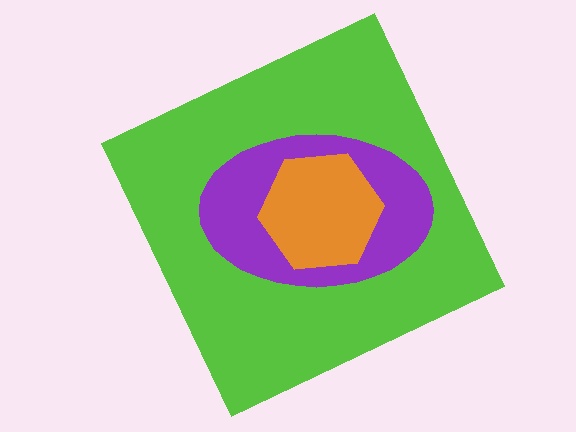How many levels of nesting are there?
3.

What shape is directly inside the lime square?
The purple ellipse.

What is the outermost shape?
The lime square.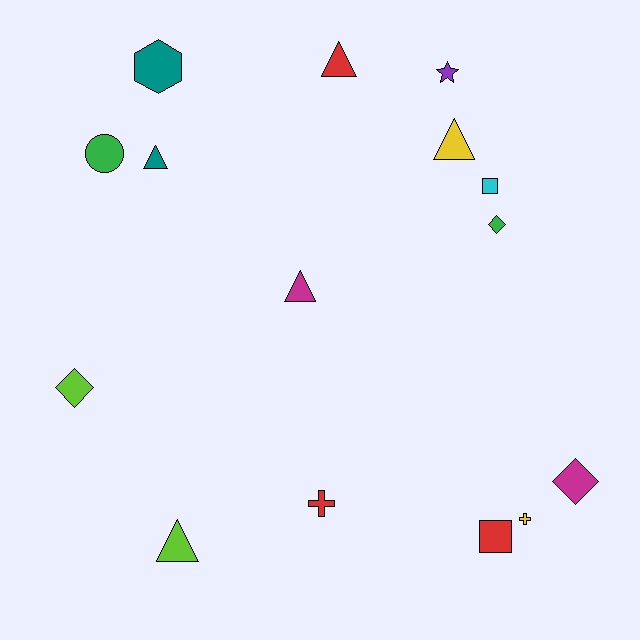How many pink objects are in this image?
There are no pink objects.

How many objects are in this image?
There are 15 objects.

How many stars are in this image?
There is 1 star.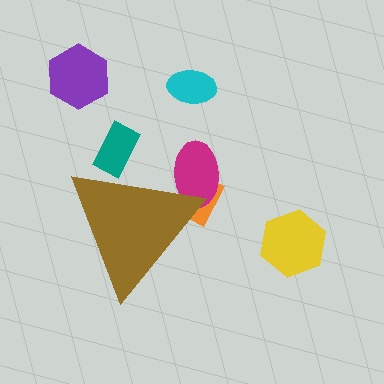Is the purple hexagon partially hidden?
No, the purple hexagon is fully visible.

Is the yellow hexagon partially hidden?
No, the yellow hexagon is fully visible.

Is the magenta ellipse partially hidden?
Yes, the magenta ellipse is partially hidden behind the brown triangle.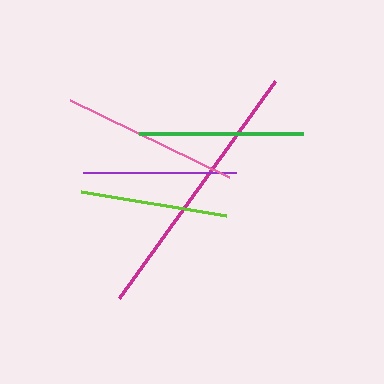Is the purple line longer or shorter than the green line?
The green line is longer than the purple line.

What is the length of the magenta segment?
The magenta segment is approximately 267 pixels long.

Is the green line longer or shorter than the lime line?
The green line is longer than the lime line.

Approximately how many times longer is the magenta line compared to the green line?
The magenta line is approximately 1.6 times the length of the green line.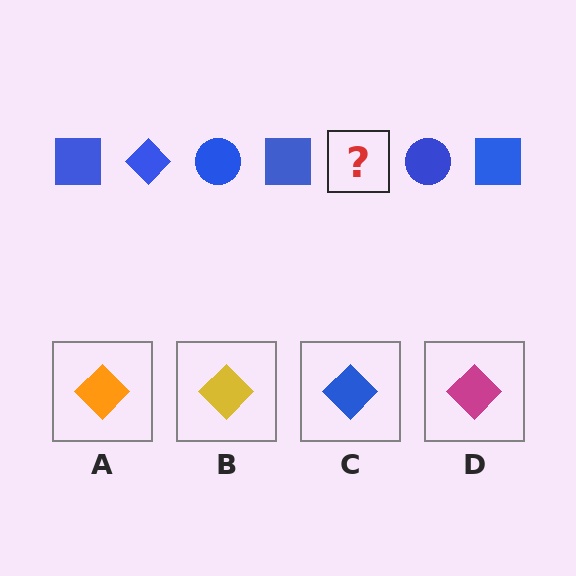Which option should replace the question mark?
Option C.